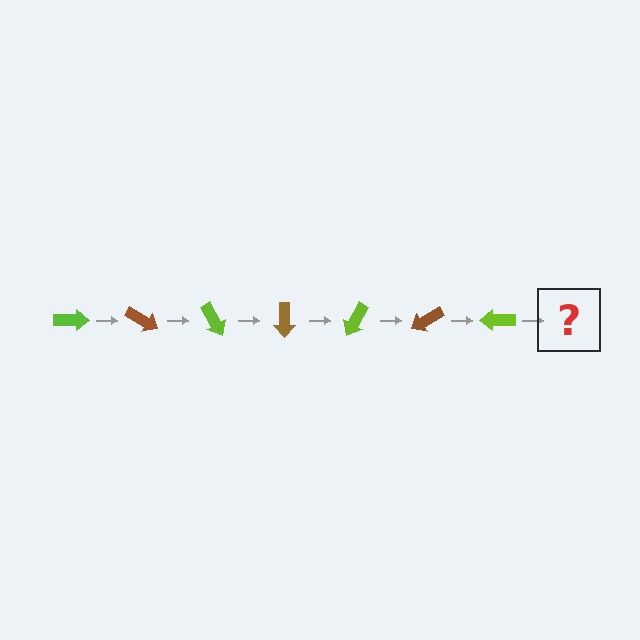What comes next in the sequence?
The next element should be a brown arrow, rotated 210 degrees from the start.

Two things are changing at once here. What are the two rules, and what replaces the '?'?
The two rules are that it rotates 30 degrees each step and the color cycles through lime and brown. The '?' should be a brown arrow, rotated 210 degrees from the start.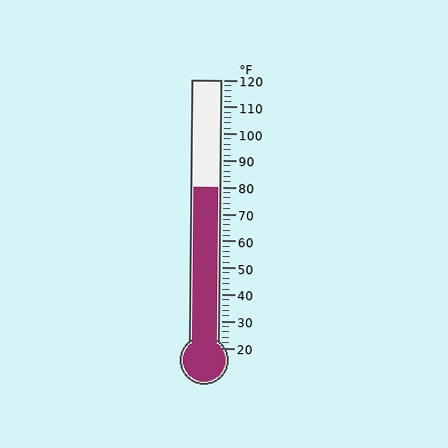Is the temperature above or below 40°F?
The temperature is above 40°F.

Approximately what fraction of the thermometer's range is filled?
The thermometer is filled to approximately 60% of its range.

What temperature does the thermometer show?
The thermometer shows approximately 80°F.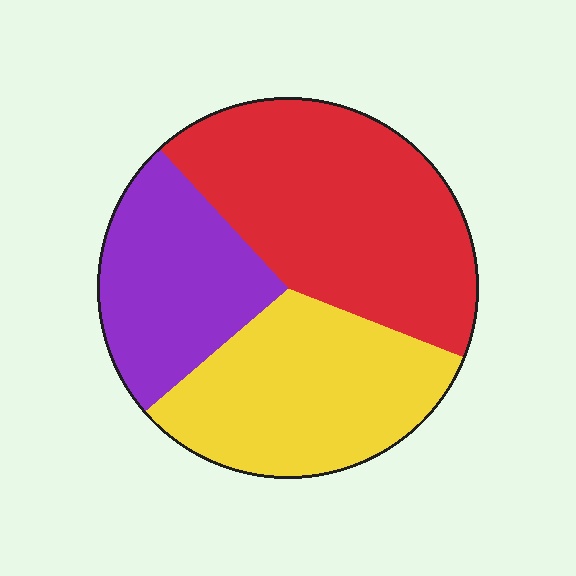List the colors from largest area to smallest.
From largest to smallest: red, yellow, purple.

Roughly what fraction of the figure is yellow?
Yellow covers about 35% of the figure.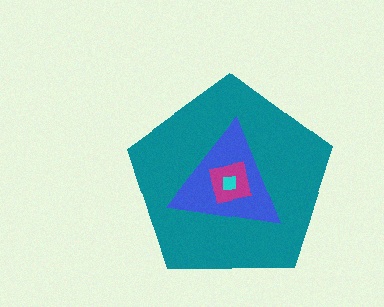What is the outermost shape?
The teal pentagon.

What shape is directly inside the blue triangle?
The magenta square.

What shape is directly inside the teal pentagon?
The blue triangle.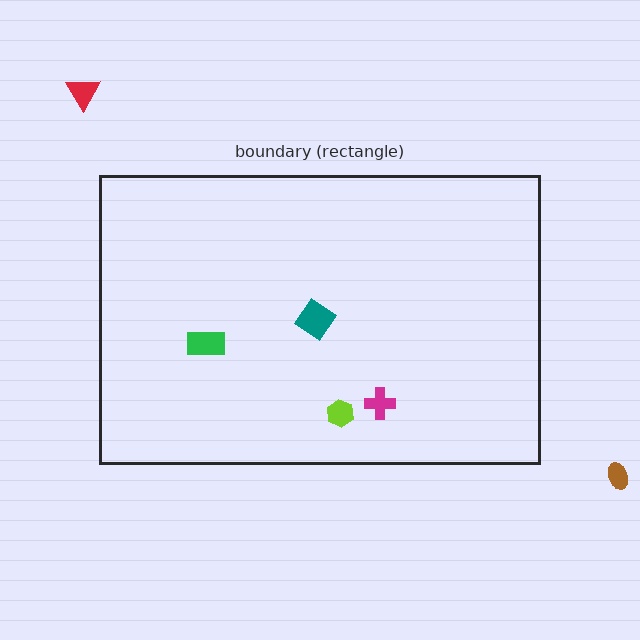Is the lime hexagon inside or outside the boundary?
Inside.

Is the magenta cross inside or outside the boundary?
Inside.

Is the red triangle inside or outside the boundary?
Outside.